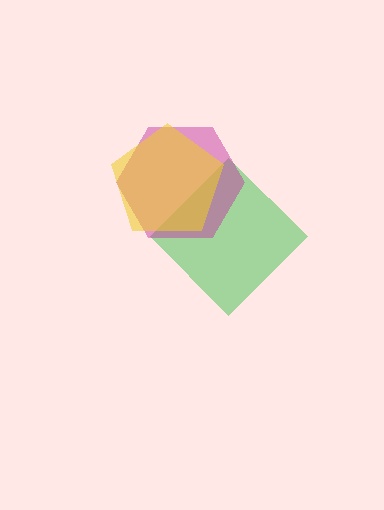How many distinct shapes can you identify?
There are 3 distinct shapes: a green diamond, a magenta hexagon, a yellow pentagon.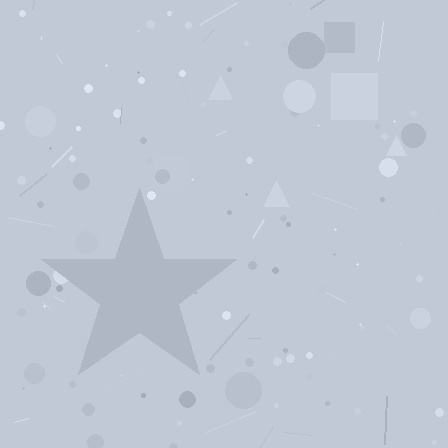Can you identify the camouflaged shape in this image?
The camouflaged shape is a star.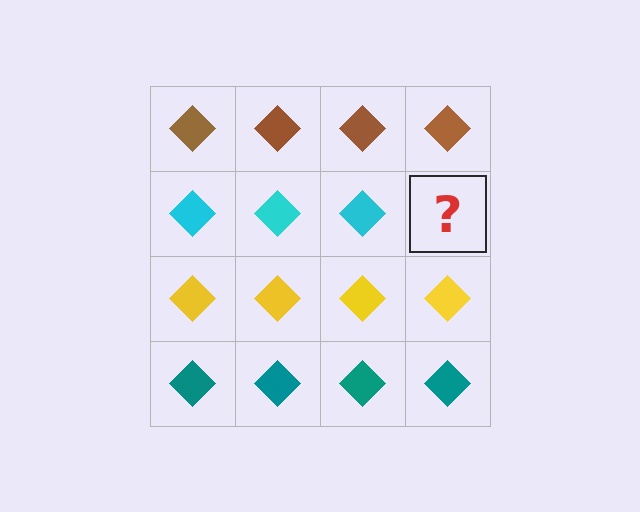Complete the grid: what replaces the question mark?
The question mark should be replaced with a cyan diamond.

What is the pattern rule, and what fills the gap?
The rule is that each row has a consistent color. The gap should be filled with a cyan diamond.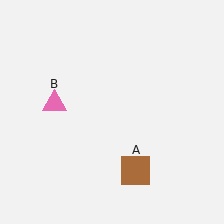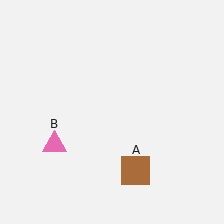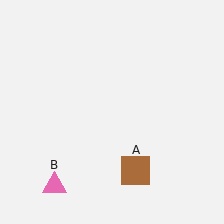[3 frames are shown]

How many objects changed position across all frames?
1 object changed position: pink triangle (object B).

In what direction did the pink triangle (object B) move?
The pink triangle (object B) moved down.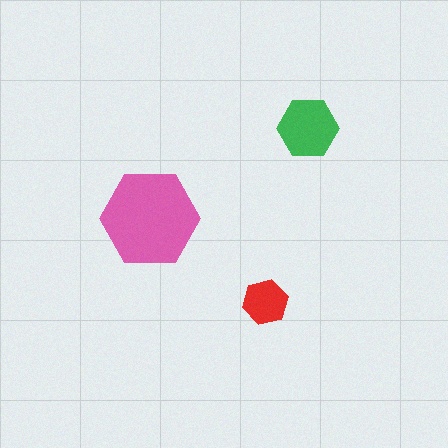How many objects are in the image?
There are 3 objects in the image.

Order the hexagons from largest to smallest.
the pink one, the green one, the red one.